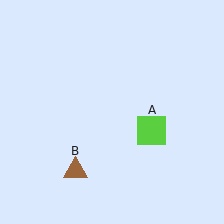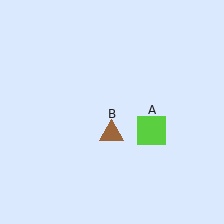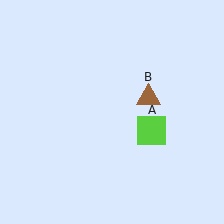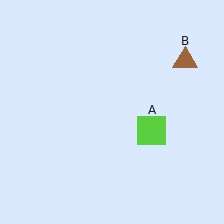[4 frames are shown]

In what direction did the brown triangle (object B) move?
The brown triangle (object B) moved up and to the right.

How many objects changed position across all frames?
1 object changed position: brown triangle (object B).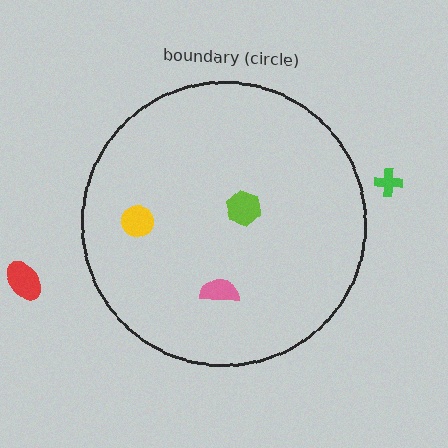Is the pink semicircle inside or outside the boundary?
Inside.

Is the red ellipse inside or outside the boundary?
Outside.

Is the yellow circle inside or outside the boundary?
Inside.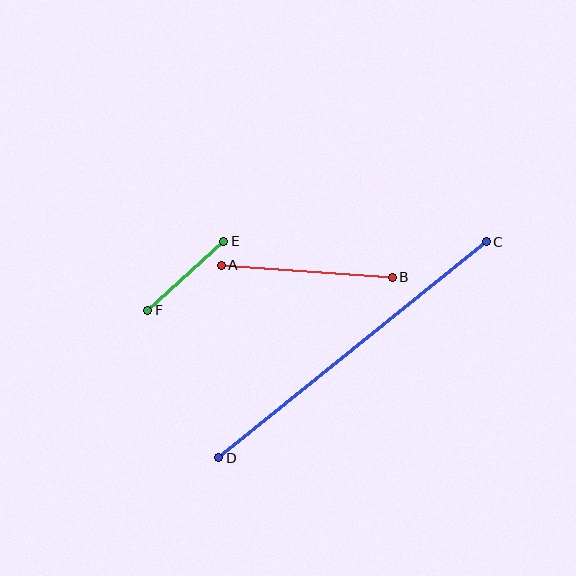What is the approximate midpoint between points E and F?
The midpoint is at approximately (186, 276) pixels.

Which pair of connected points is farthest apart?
Points C and D are farthest apart.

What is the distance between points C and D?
The distance is approximately 344 pixels.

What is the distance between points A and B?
The distance is approximately 171 pixels.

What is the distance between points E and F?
The distance is approximately 103 pixels.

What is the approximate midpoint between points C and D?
The midpoint is at approximately (352, 350) pixels.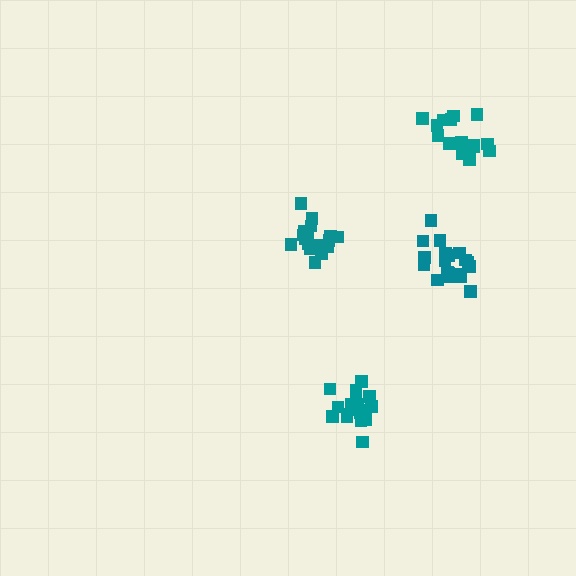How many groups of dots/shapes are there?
There are 4 groups.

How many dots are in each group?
Group 1: 18 dots, Group 2: 17 dots, Group 3: 18 dots, Group 4: 20 dots (73 total).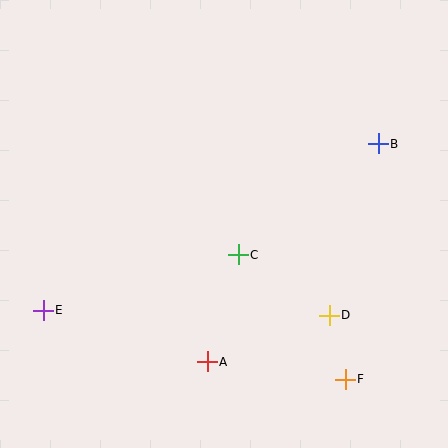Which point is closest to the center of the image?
Point C at (238, 255) is closest to the center.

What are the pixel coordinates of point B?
Point B is at (378, 144).